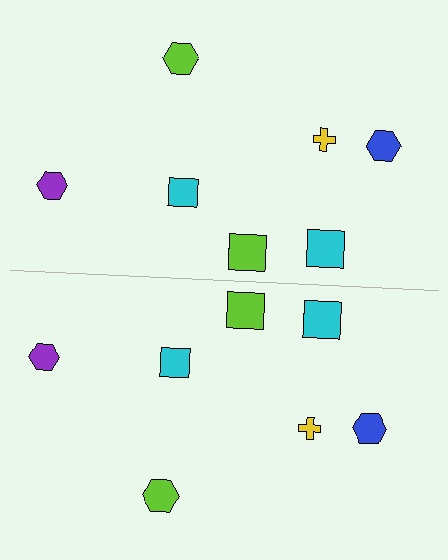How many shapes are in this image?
There are 14 shapes in this image.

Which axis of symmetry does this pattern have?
The pattern has a horizontal axis of symmetry running through the center of the image.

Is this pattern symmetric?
Yes, this pattern has bilateral (reflection) symmetry.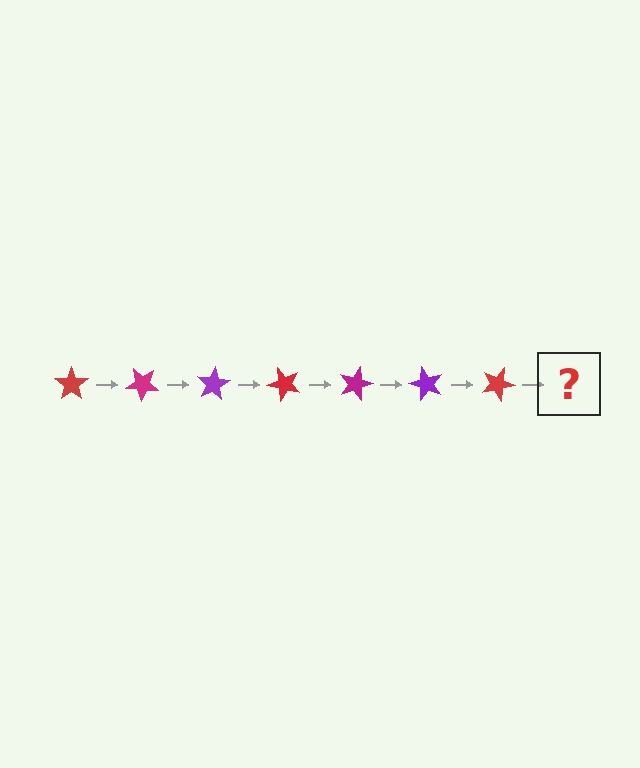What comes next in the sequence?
The next element should be a magenta star, rotated 280 degrees from the start.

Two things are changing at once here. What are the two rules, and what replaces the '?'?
The two rules are that it rotates 40 degrees each step and the color cycles through red, magenta, and purple. The '?' should be a magenta star, rotated 280 degrees from the start.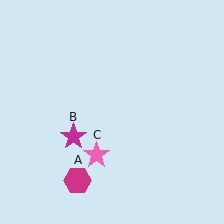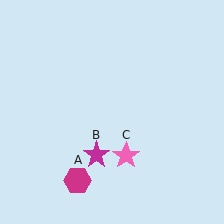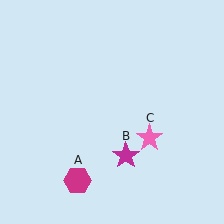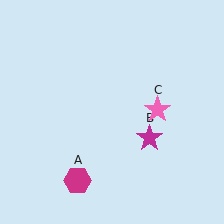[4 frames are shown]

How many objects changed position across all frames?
2 objects changed position: magenta star (object B), pink star (object C).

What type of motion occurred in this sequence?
The magenta star (object B), pink star (object C) rotated counterclockwise around the center of the scene.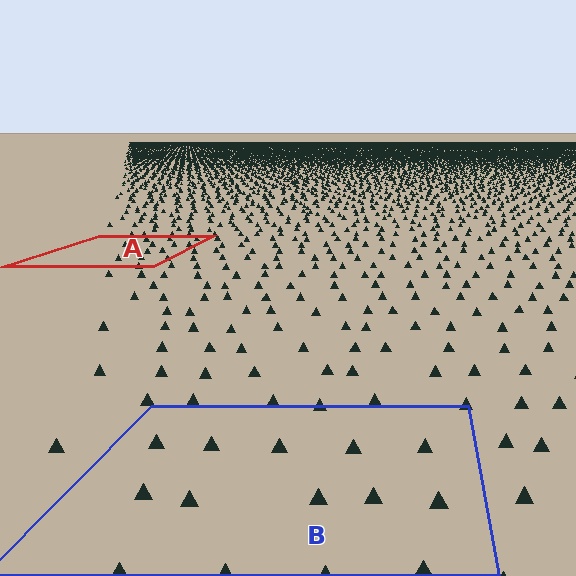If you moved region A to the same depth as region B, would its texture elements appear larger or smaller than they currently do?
They would appear larger. At a closer depth, the same texture elements are projected at a bigger on-screen size.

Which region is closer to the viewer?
Region B is closer. The texture elements there are larger and more spread out.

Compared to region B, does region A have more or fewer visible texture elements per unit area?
Region A has more texture elements per unit area — they are packed more densely because it is farther away.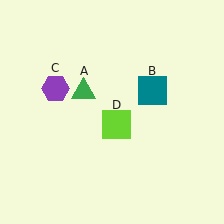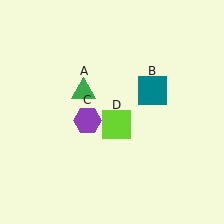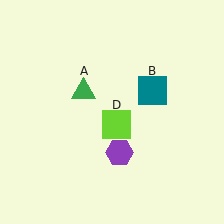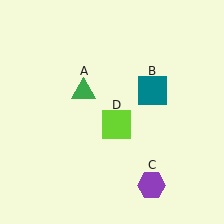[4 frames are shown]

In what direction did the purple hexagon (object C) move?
The purple hexagon (object C) moved down and to the right.